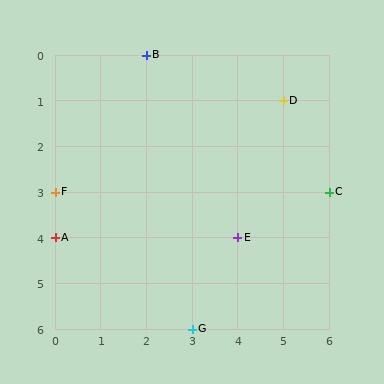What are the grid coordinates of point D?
Point D is at grid coordinates (5, 1).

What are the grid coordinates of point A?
Point A is at grid coordinates (0, 4).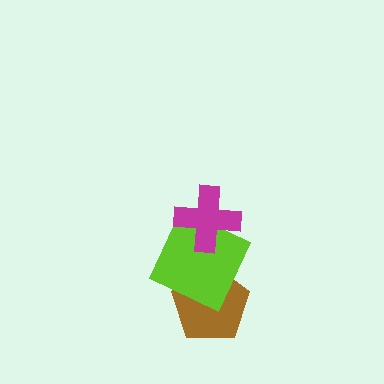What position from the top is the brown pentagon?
The brown pentagon is 3rd from the top.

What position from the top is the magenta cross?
The magenta cross is 1st from the top.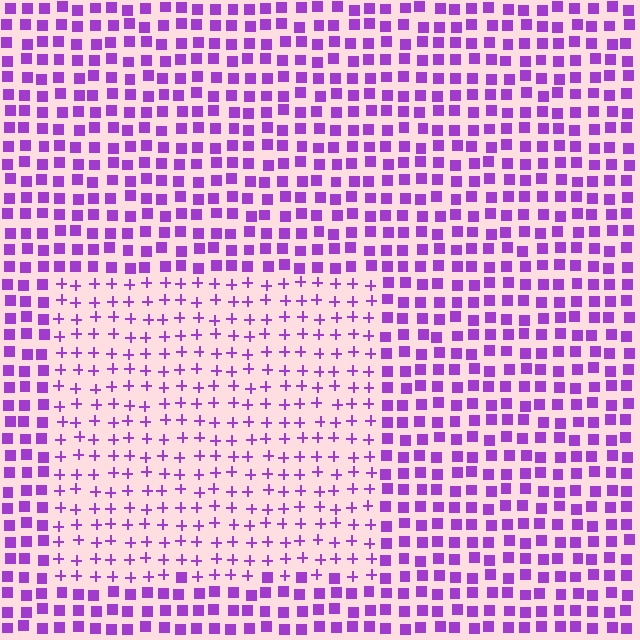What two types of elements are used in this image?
The image uses plus signs inside the rectangle region and squares outside it.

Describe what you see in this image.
The image is filled with small purple elements arranged in a uniform grid. A rectangle-shaped region contains plus signs, while the surrounding area contains squares. The boundary is defined purely by the change in element shape.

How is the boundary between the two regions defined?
The boundary is defined by a change in element shape: plus signs inside vs. squares outside. All elements share the same color and spacing.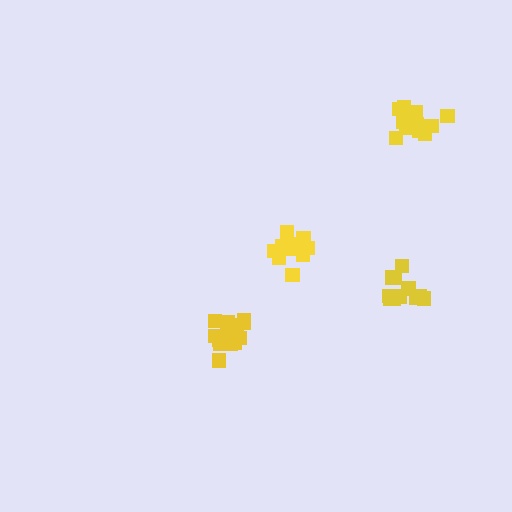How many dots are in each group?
Group 1: 11 dots, Group 2: 15 dots, Group 3: 15 dots, Group 4: 13 dots (54 total).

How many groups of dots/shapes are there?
There are 4 groups.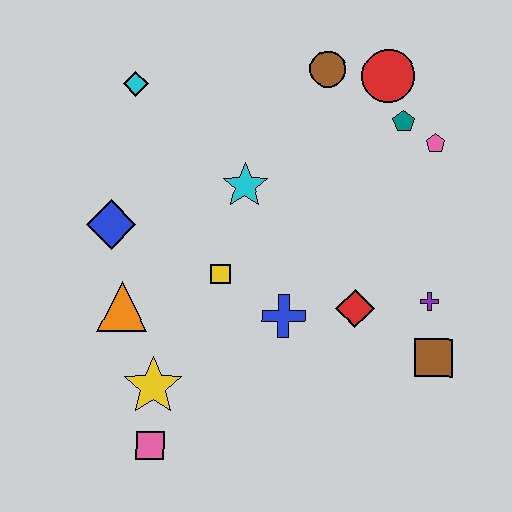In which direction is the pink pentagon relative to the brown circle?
The pink pentagon is to the right of the brown circle.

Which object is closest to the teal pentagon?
The pink pentagon is closest to the teal pentagon.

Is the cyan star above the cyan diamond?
No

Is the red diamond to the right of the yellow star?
Yes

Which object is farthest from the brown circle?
The pink square is farthest from the brown circle.